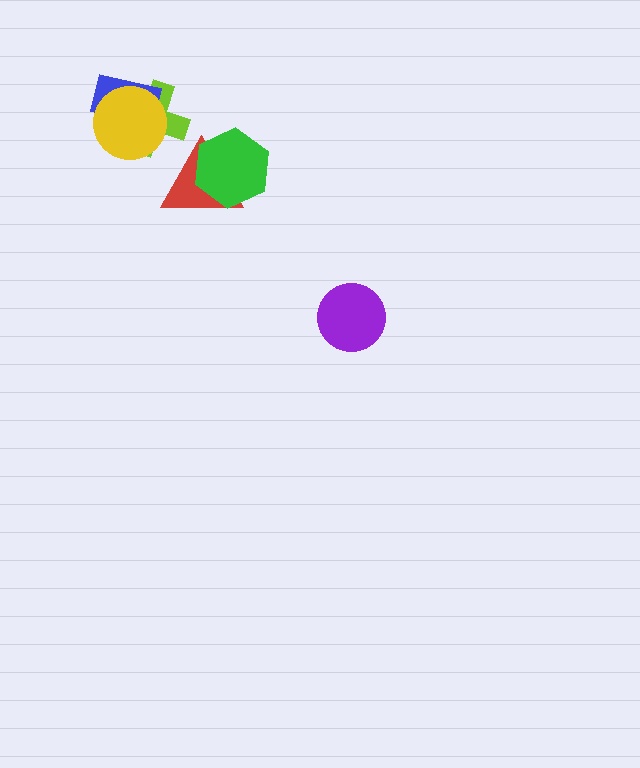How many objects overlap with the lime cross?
2 objects overlap with the lime cross.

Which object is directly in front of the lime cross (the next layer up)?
The blue rectangle is directly in front of the lime cross.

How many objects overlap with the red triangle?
1 object overlaps with the red triangle.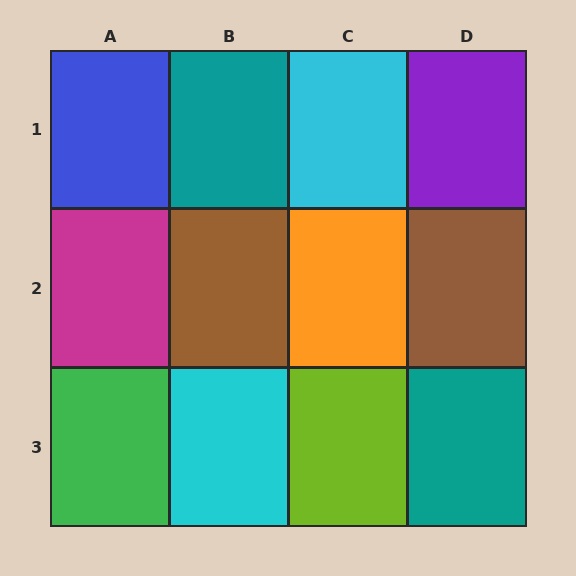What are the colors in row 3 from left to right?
Green, cyan, lime, teal.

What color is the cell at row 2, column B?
Brown.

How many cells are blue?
1 cell is blue.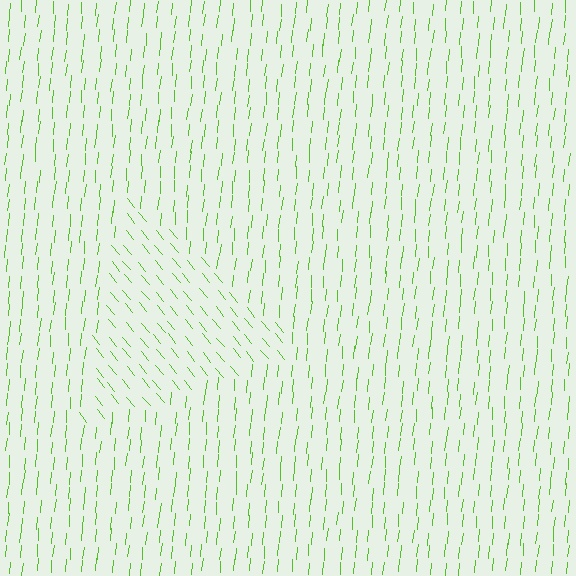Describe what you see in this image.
The image is filled with small lime line segments. A triangle region in the image has lines oriented differently from the surrounding lines, creating a visible texture boundary.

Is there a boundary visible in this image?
Yes, there is a texture boundary formed by a change in line orientation.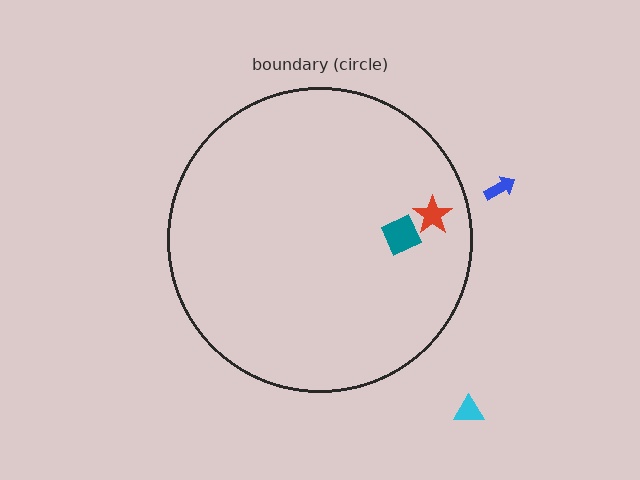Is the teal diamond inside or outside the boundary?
Inside.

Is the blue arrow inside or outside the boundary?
Outside.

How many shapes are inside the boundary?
2 inside, 2 outside.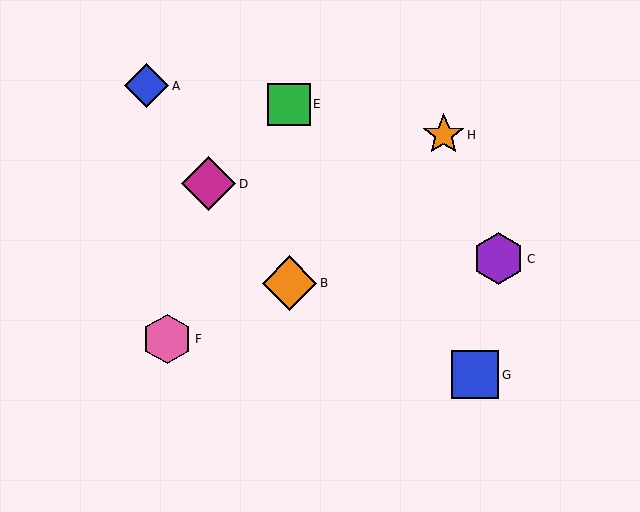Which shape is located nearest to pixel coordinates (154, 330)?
The pink hexagon (labeled F) at (167, 339) is nearest to that location.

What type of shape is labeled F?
Shape F is a pink hexagon.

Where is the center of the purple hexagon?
The center of the purple hexagon is at (498, 259).